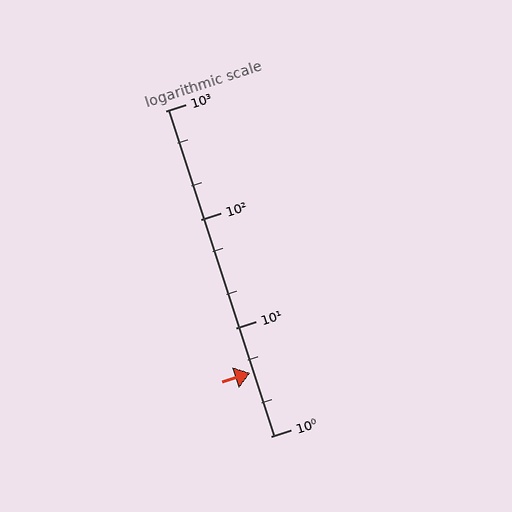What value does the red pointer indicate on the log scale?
The pointer indicates approximately 3.8.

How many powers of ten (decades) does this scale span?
The scale spans 3 decades, from 1 to 1000.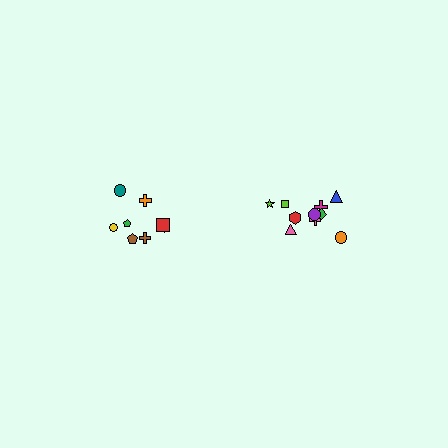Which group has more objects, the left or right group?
The right group.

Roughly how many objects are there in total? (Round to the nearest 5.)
Roughly 20 objects in total.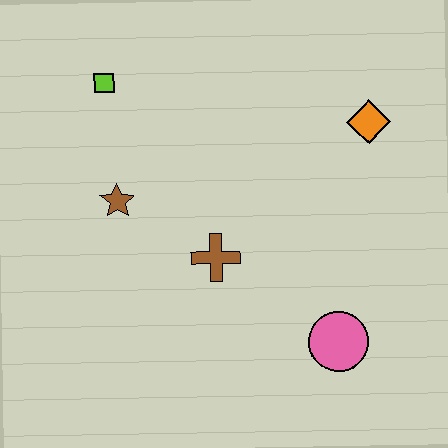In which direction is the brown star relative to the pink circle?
The brown star is to the left of the pink circle.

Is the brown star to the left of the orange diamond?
Yes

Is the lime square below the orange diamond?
No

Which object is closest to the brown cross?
The brown star is closest to the brown cross.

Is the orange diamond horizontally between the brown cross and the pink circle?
No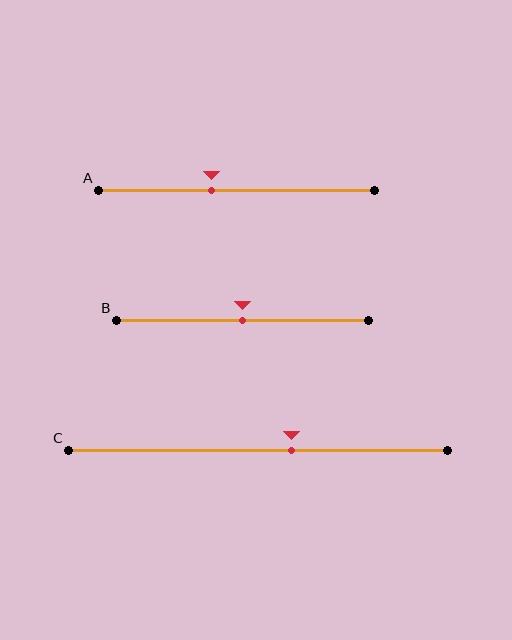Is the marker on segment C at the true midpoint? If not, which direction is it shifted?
No, the marker on segment C is shifted to the right by about 9% of the segment length.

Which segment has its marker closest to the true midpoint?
Segment B has its marker closest to the true midpoint.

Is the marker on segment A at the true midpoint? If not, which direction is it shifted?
No, the marker on segment A is shifted to the left by about 9% of the segment length.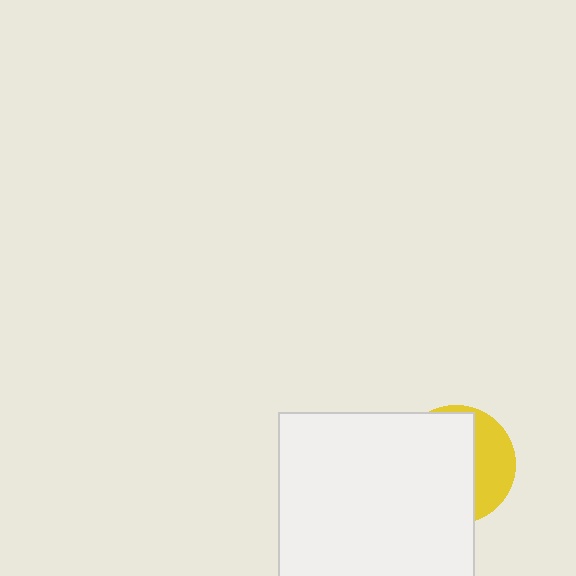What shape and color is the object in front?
The object in front is a white square.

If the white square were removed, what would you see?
You would see the complete yellow circle.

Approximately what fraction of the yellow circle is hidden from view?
Roughly 69% of the yellow circle is hidden behind the white square.